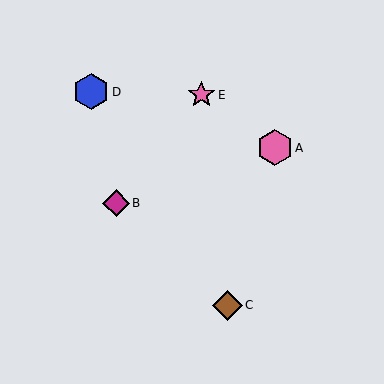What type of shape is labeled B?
Shape B is a magenta diamond.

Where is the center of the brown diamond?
The center of the brown diamond is at (228, 305).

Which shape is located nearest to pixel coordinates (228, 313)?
The brown diamond (labeled C) at (228, 305) is nearest to that location.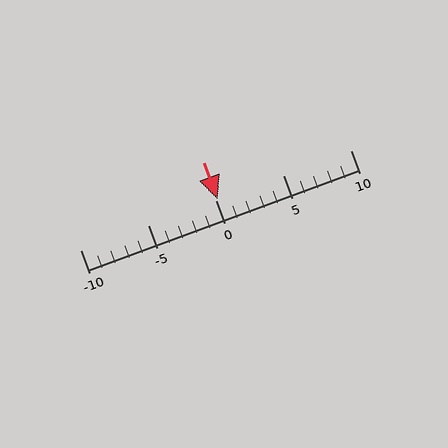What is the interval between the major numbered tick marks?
The major tick marks are spaced 5 units apart.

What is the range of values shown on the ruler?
The ruler shows values from -10 to 10.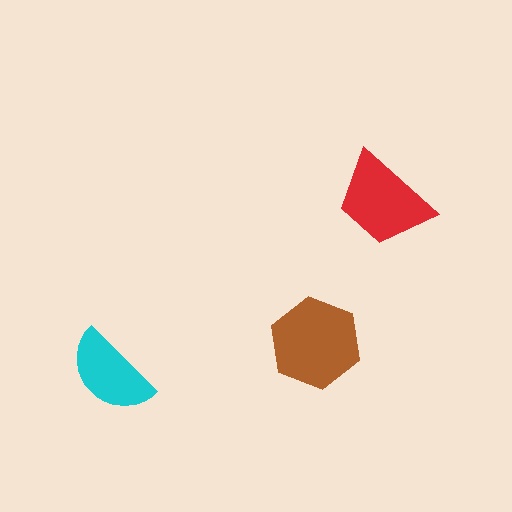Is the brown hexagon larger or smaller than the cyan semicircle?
Larger.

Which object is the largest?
The brown hexagon.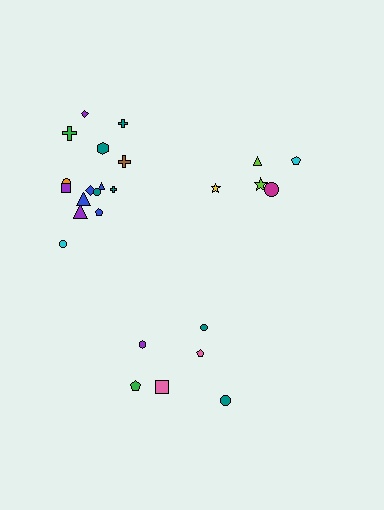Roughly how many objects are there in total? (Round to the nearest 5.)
Roughly 25 objects in total.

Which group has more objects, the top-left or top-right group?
The top-left group.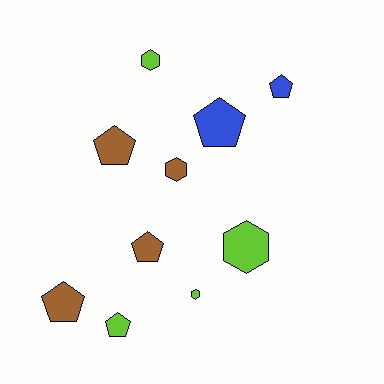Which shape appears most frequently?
Pentagon, with 6 objects.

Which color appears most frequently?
Lime, with 4 objects.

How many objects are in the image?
There are 10 objects.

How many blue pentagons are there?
There are 2 blue pentagons.